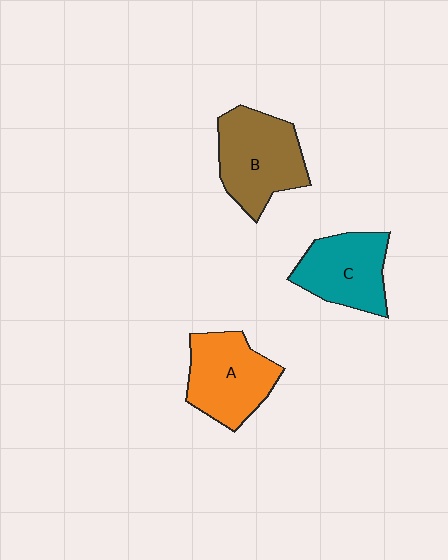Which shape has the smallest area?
Shape C (teal).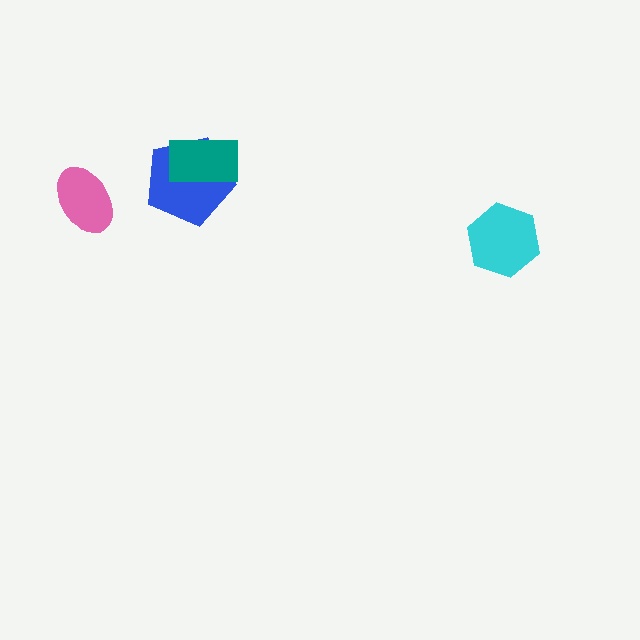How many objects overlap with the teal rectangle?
1 object overlaps with the teal rectangle.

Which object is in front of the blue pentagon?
The teal rectangle is in front of the blue pentagon.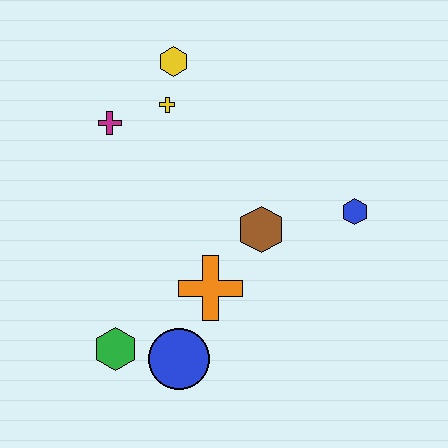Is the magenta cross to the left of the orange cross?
Yes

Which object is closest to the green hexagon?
The blue circle is closest to the green hexagon.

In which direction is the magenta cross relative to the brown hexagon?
The magenta cross is to the left of the brown hexagon.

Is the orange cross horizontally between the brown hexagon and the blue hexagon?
No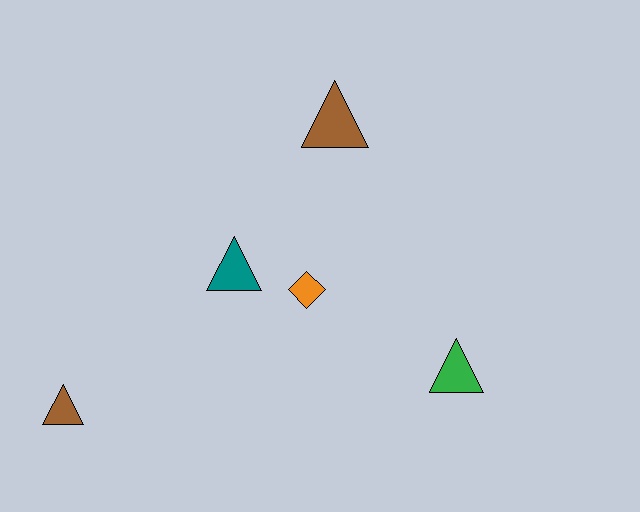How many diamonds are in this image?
There is 1 diamond.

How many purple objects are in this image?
There are no purple objects.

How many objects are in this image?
There are 5 objects.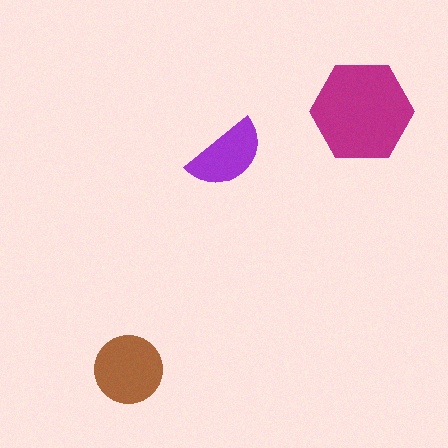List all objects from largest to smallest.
The magenta hexagon, the brown circle, the purple semicircle.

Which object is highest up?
The magenta hexagon is topmost.